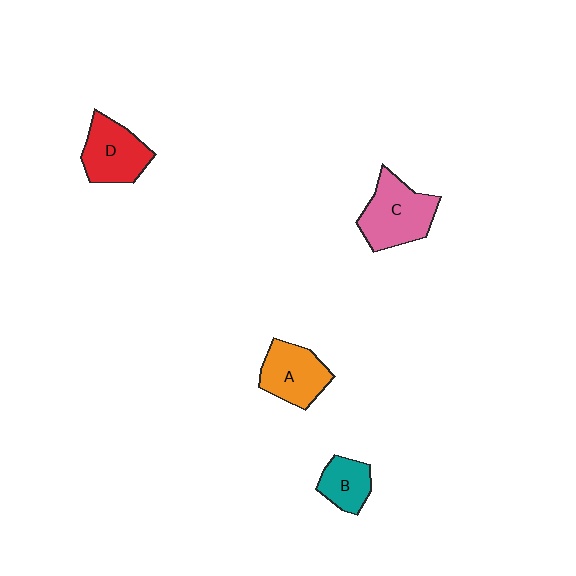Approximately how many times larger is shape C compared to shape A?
Approximately 1.2 times.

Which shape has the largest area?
Shape C (pink).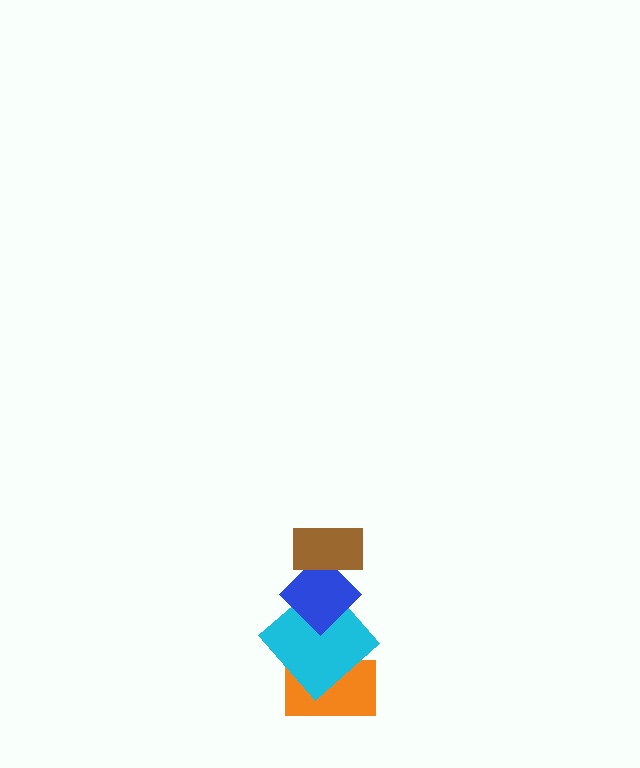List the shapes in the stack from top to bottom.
From top to bottom: the brown rectangle, the blue diamond, the cyan diamond, the orange rectangle.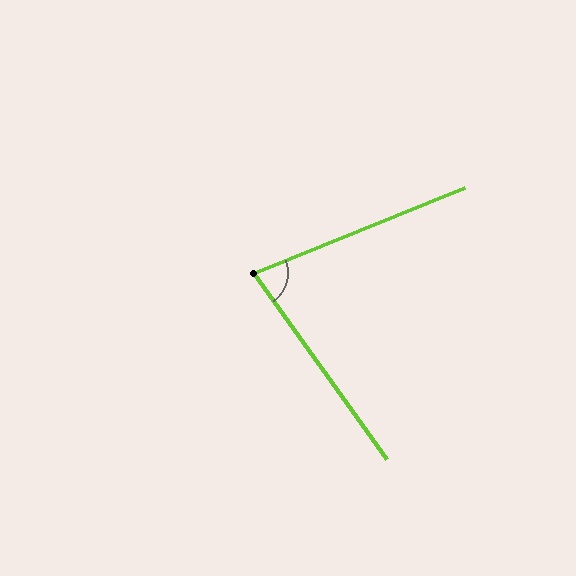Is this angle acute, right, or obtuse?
It is acute.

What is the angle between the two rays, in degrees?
Approximately 76 degrees.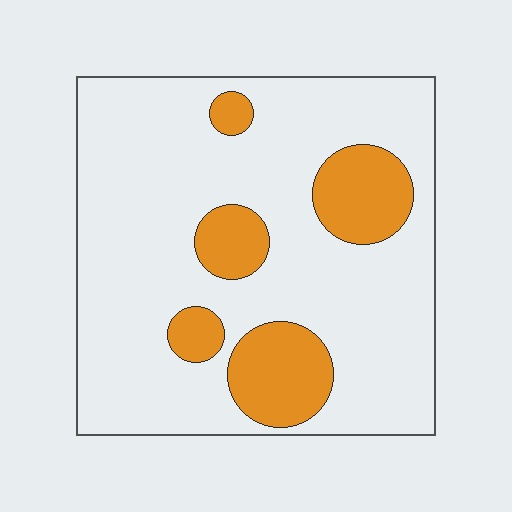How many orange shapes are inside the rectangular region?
5.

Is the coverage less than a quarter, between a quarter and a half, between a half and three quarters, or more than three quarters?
Less than a quarter.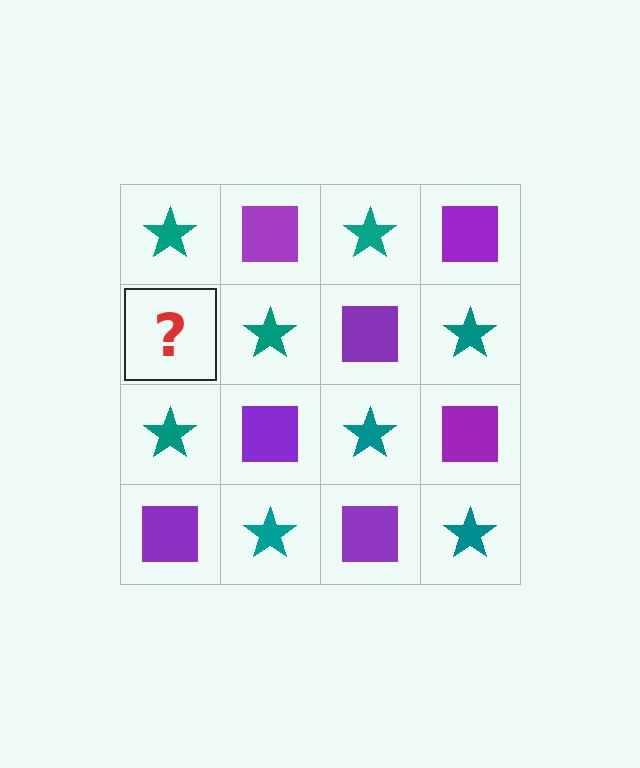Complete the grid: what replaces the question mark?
The question mark should be replaced with a purple square.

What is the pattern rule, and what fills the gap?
The rule is that it alternates teal star and purple square in a checkerboard pattern. The gap should be filled with a purple square.